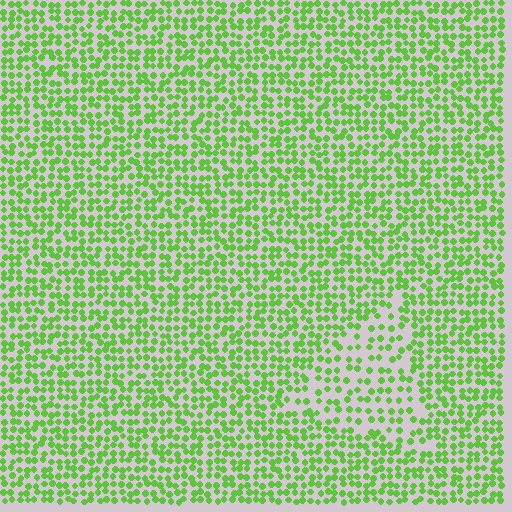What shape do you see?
I see a triangle.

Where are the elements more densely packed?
The elements are more densely packed outside the triangle boundary.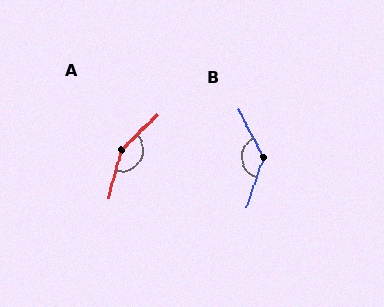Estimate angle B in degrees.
Approximately 134 degrees.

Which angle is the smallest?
B, at approximately 134 degrees.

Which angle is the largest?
A, at approximately 150 degrees.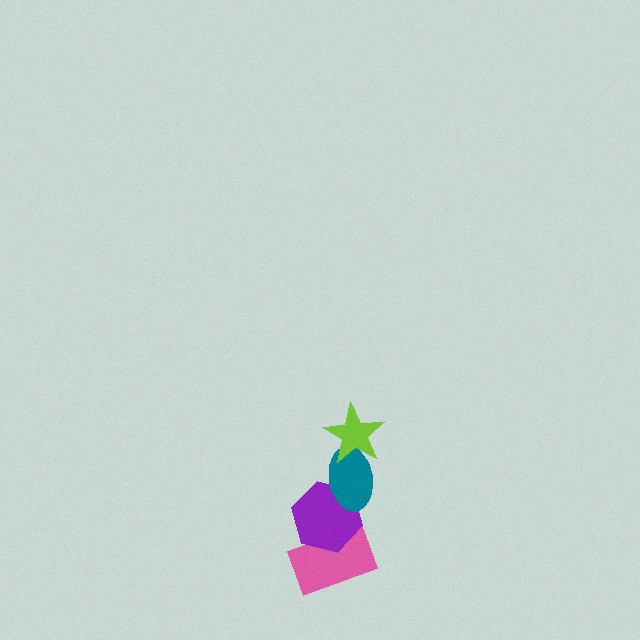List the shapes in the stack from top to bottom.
From top to bottom: the lime star, the teal ellipse, the purple hexagon, the pink rectangle.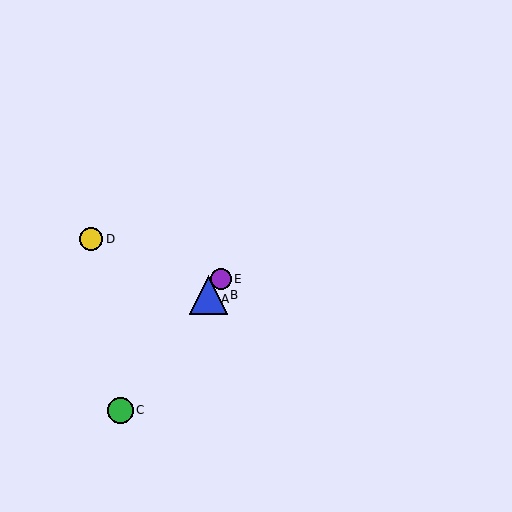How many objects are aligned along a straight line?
4 objects (A, B, C, E) are aligned along a straight line.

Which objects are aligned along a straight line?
Objects A, B, C, E are aligned along a straight line.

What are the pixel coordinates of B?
Object B is at (208, 295).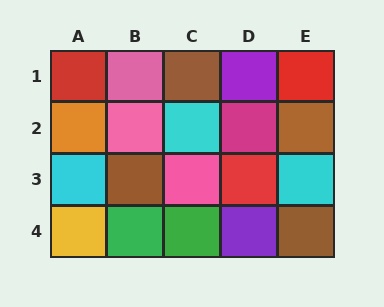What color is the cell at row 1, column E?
Red.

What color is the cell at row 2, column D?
Magenta.